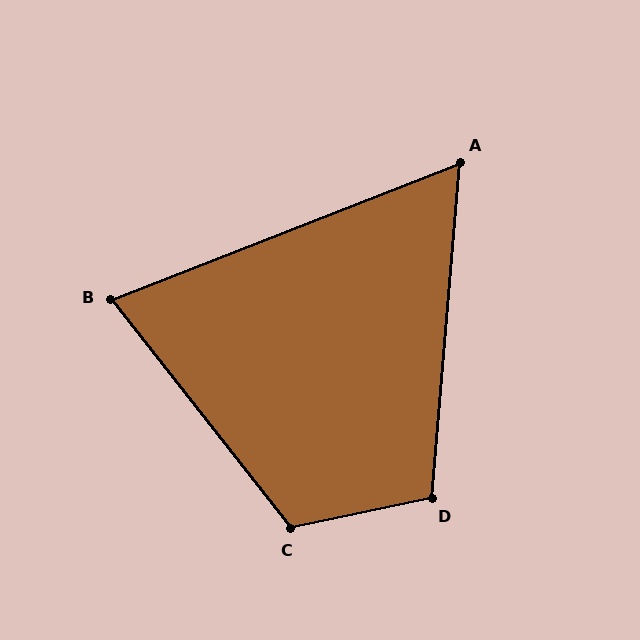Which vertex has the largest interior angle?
C, at approximately 116 degrees.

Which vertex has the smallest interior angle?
A, at approximately 64 degrees.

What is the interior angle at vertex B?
Approximately 73 degrees (acute).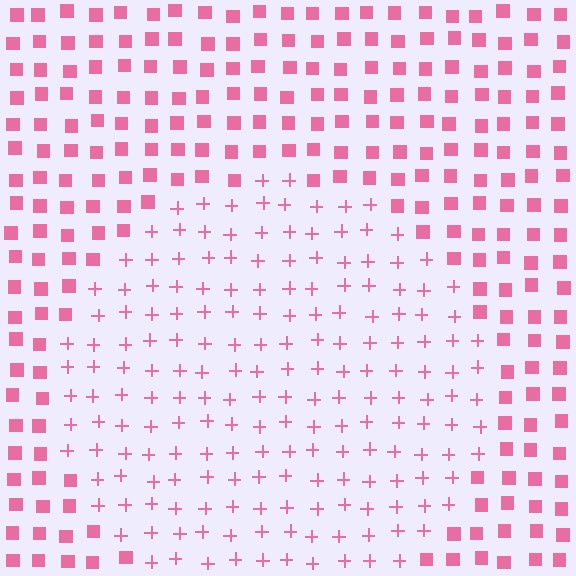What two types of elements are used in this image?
The image uses plus signs inside the circle region and squares outside it.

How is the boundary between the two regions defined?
The boundary is defined by a change in element shape: plus signs inside vs. squares outside. All elements share the same color and spacing.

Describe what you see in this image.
The image is filled with small pink elements arranged in a uniform grid. A circle-shaped region contains plus signs, while the surrounding area contains squares. The boundary is defined purely by the change in element shape.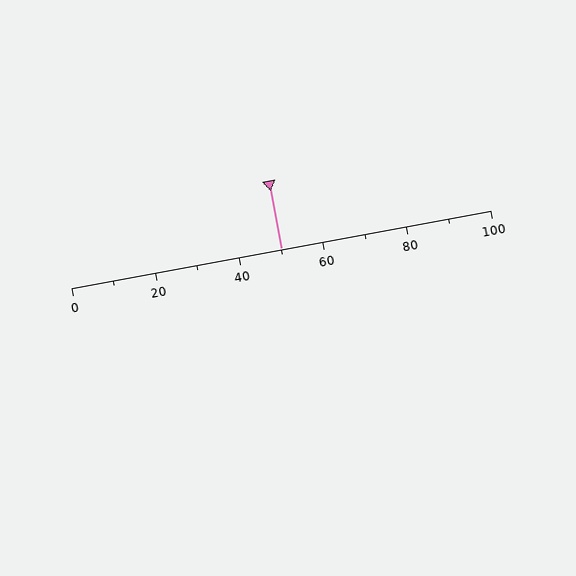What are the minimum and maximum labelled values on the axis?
The axis runs from 0 to 100.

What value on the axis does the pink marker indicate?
The marker indicates approximately 50.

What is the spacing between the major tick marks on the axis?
The major ticks are spaced 20 apart.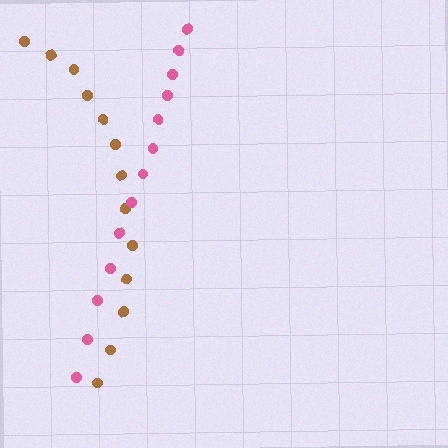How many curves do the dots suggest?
There are 2 distinct paths.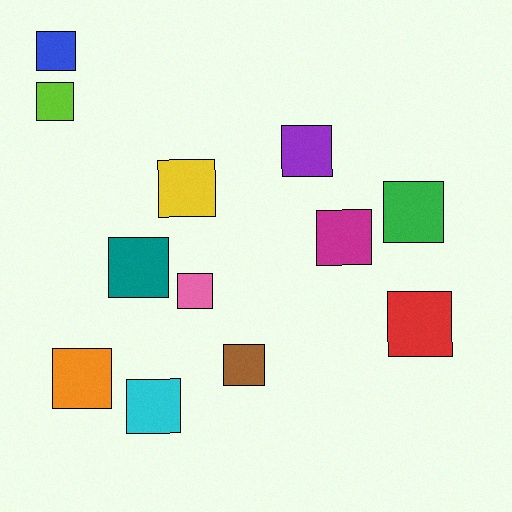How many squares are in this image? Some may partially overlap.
There are 12 squares.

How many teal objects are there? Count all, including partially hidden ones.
There is 1 teal object.